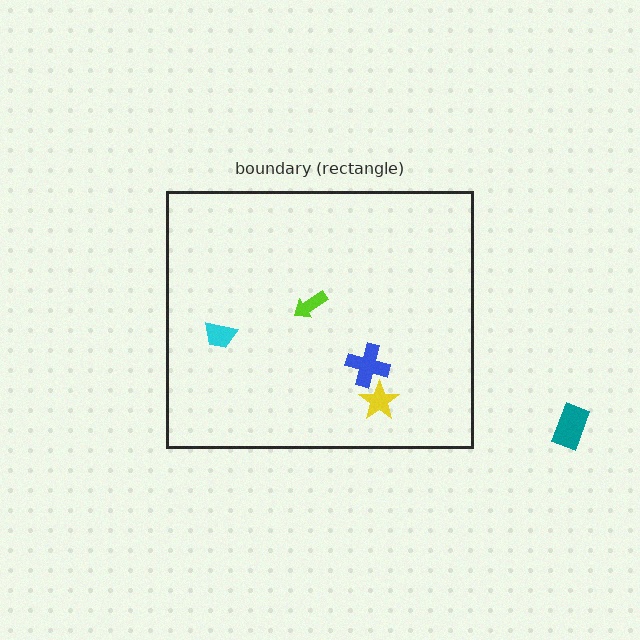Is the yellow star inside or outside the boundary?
Inside.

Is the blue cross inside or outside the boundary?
Inside.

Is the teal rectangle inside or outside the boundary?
Outside.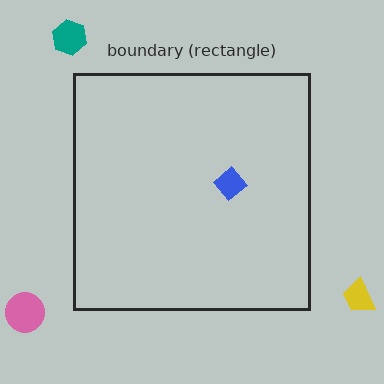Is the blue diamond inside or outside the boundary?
Inside.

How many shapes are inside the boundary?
1 inside, 3 outside.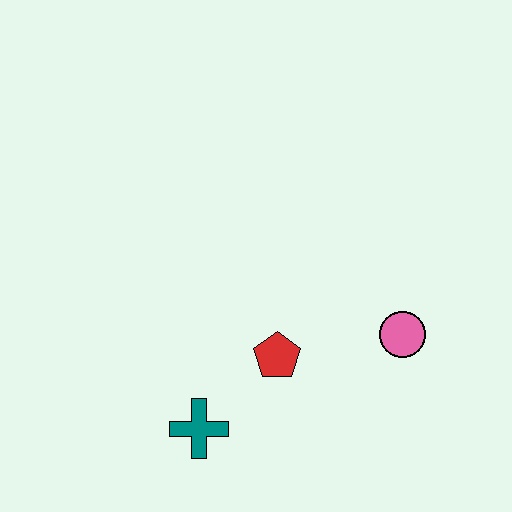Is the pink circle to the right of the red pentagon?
Yes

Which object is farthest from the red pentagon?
The pink circle is farthest from the red pentagon.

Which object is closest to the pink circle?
The red pentagon is closest to the pink circle.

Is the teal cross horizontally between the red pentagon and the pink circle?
No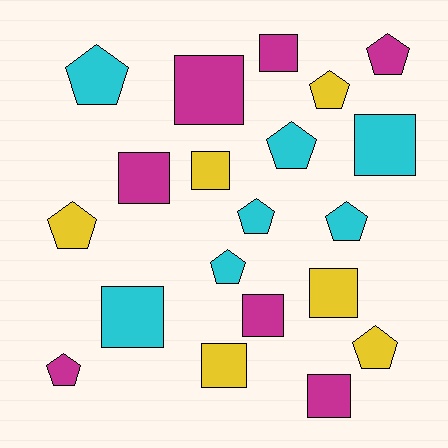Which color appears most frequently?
Cyan, with 7 objects.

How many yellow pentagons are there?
There are 3 yellow pentagons.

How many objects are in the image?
There are 20 objects.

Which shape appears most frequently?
Square, with 10 objects.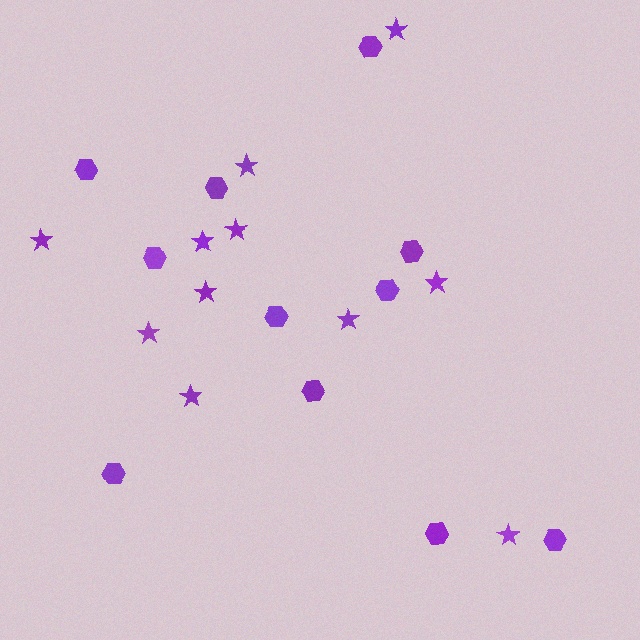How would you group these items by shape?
There are 2 groups: one group of stars (11) and one group of hexagons (11).